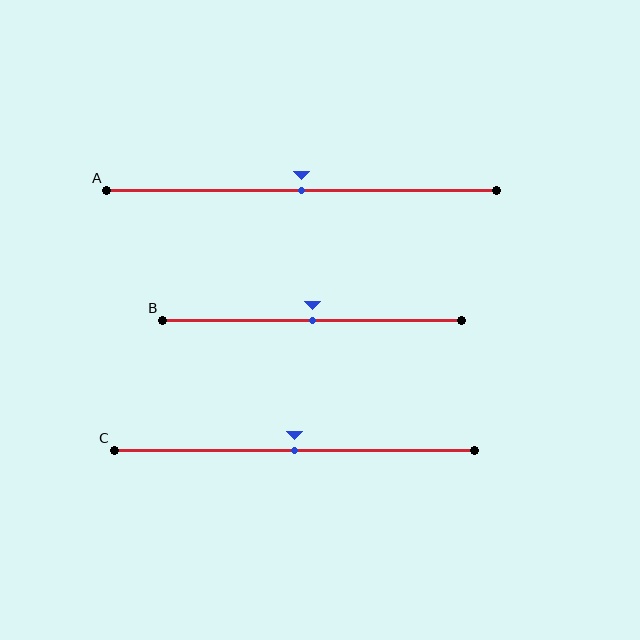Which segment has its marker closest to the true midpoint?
Segment A has its marker closest to the true midpoint.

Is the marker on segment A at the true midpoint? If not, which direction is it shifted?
Yes, the marker on segment A is at the true midpoint.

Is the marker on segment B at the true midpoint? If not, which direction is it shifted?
Yes, the marker on segment B is at the true midpoint.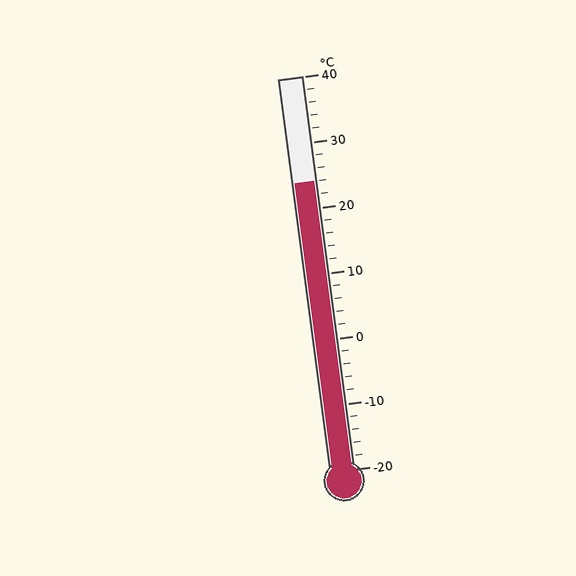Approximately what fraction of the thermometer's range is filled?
The thermometer is filled to approximately 75% of its range.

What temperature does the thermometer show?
The thermometer shows approximately 24°C.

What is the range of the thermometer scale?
The thermometer scale ranges from -20°C to 40°C.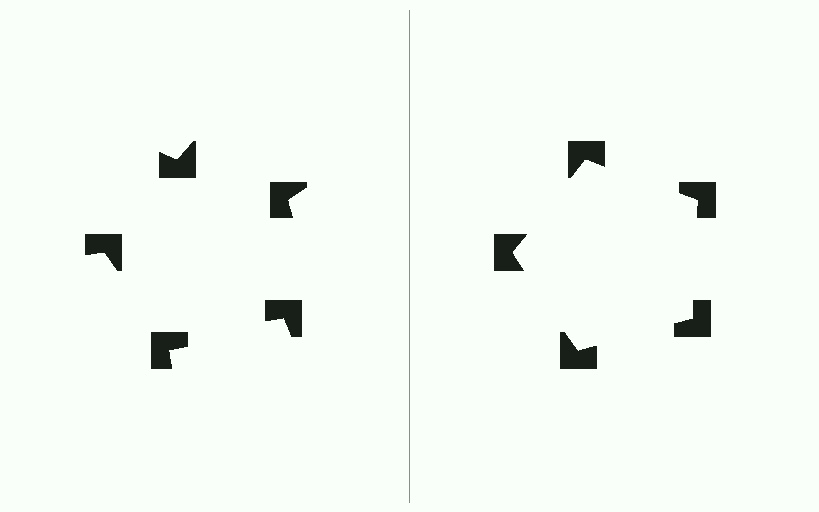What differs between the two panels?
The notched squares are positioned identically on both sides; only the wedge orientations differ. On the right they align to a pentagon; on the left they are misaligned.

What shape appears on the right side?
An illusory pentagon.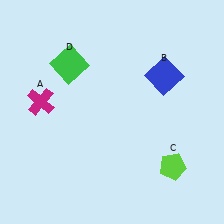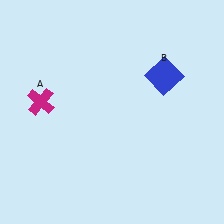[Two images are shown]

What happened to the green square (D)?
The green square (D) was removed in Image 2. It was in the top-left area of Image 1.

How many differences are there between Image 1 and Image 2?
There are 2 differences between the two images.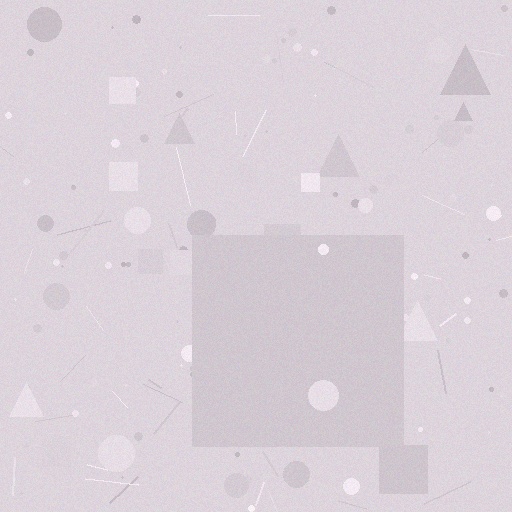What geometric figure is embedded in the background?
A square is embedded in the background.